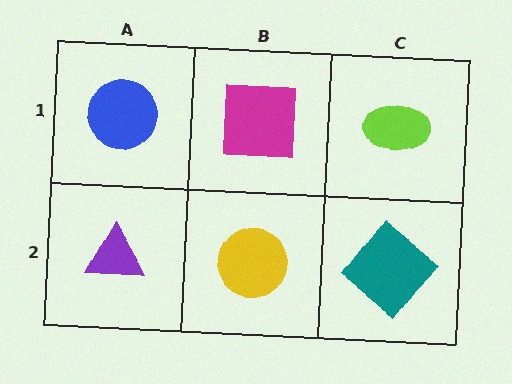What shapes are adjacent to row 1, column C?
A teal diamond (row 2, column C), a magenta square (row 1, column B).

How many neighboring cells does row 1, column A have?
2.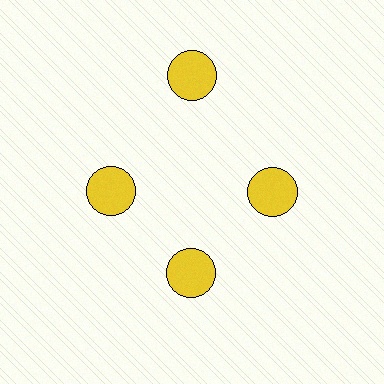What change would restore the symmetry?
The symmetry would be restored by moving it inward, back onto the ring so that all 4 circles sit at equal angles and equal distance from the center.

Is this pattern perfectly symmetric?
No. The 4 yellow circles are arranged in a ring, but one element near the 12 o'clock position is pushed outward from the center, breaking the 4-fold rotational symmetry.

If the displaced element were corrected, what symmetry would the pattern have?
It would have 4-fold rotational symmetry — the pattern would map onto itself every 90 degrees.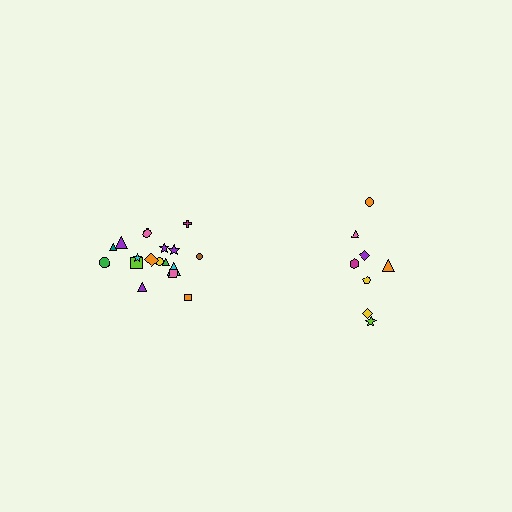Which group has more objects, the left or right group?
The left group.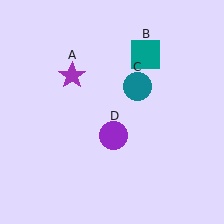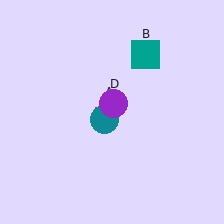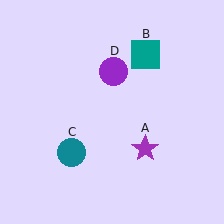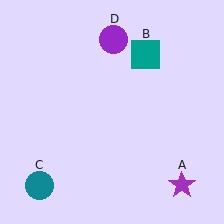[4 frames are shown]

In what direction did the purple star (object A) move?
The purple star (object A) moved down and to the right.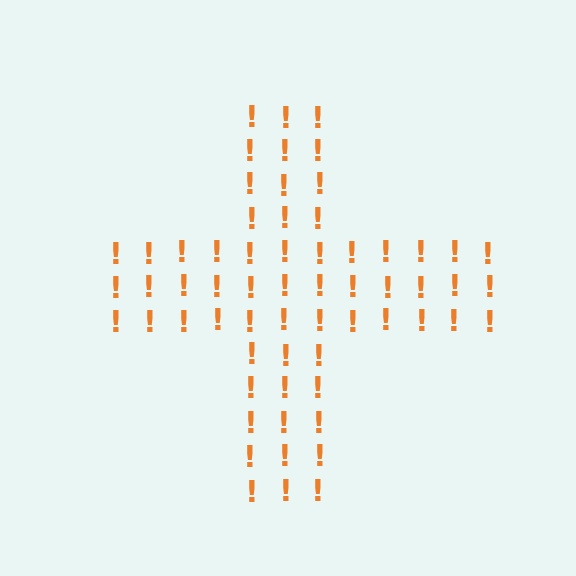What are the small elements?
The small elements are exclamation marks.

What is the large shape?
The large shape is a cross.